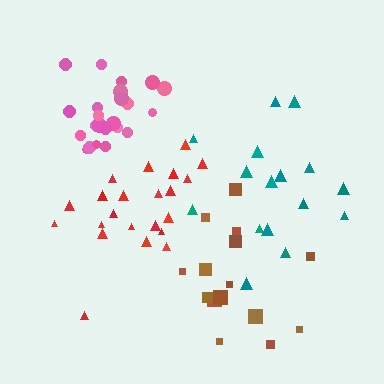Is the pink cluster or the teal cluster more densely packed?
Pink.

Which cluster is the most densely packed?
Pink.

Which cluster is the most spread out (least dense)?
Teal.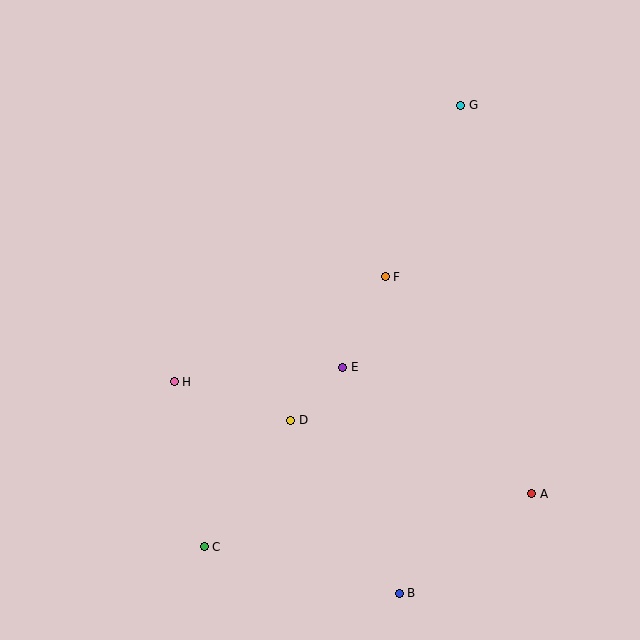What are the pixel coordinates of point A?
Point A is at (532, 494).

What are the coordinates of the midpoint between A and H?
The midpoint between A and H is at (353, 438).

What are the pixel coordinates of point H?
Point H is at (174, 382).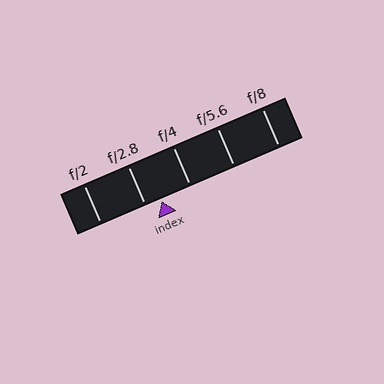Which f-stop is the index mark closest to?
The index mark is closest to f/2.8.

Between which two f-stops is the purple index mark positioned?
The index mark is between f/2.8 and f/4.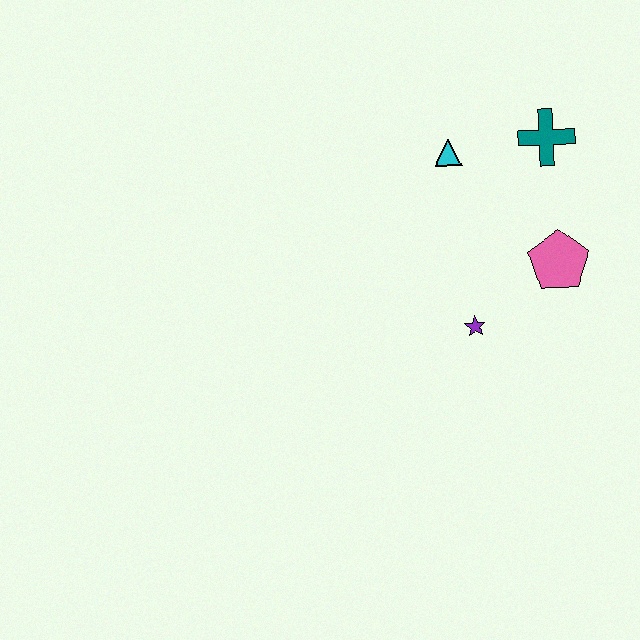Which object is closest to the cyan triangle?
The teal cross is closest to the cyan triangle.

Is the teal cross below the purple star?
No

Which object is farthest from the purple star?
The teal cross is farthest from the purple star.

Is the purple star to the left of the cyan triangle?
No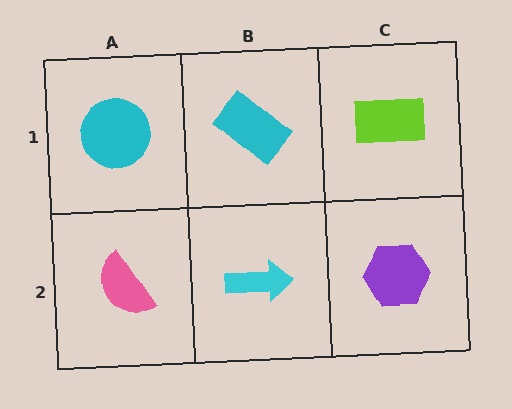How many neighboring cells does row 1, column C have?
2.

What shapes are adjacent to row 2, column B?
A cyan rectangle (row 1, column B), a pink semicircle (row 2, column A), a purple hexagon (row 2, column C).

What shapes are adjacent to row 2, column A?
A cyan circle (row 1, column A), a cyan arrow (row 2, column B).